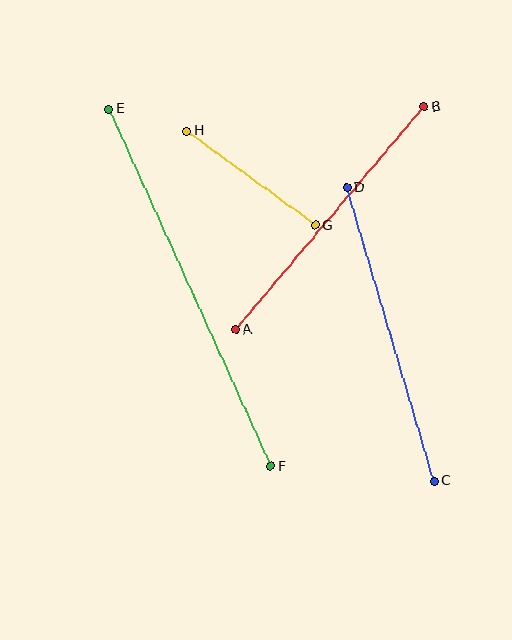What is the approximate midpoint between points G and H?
The midpoint is at approximately (251, 178) pixels.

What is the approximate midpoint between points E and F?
The midpoint is at approximately (190, 287) pixels.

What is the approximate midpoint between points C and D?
The midpoint is at approximately (390, 334) pixels.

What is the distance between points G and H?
The distance is approximately 159 pixels.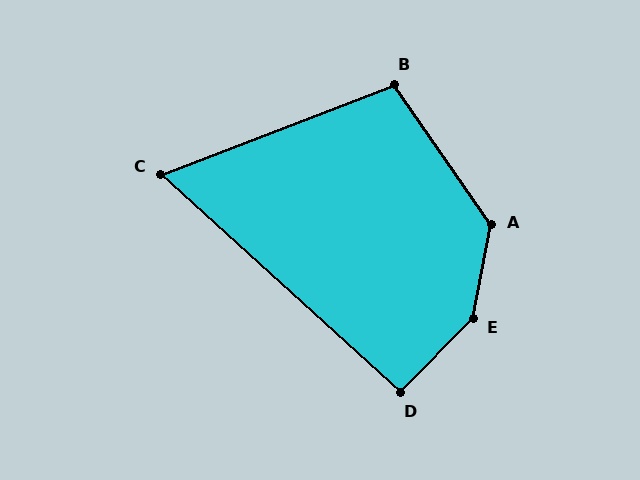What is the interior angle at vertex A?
Approximately 134 degrees (obtuse).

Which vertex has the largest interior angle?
E, at approximately 146 degrees.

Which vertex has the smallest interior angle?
C, at approximately 63 degrees.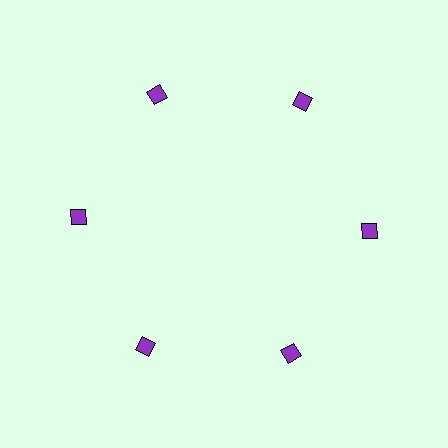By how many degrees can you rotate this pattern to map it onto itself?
The pattern maps onto itself every 60 degrees of rotation.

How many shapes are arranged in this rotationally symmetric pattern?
There are 6 shapes, arranged in 6 groups of 1.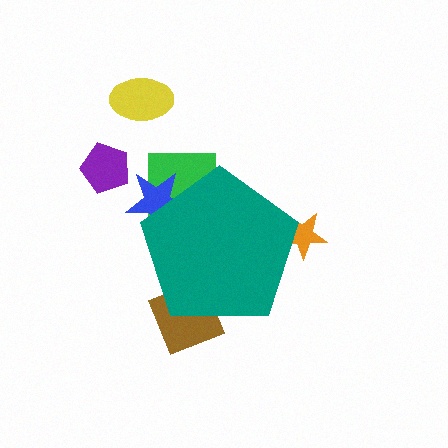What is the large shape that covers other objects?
A teal pentagon.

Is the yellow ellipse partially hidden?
No, the yellow ellipse is fully visible.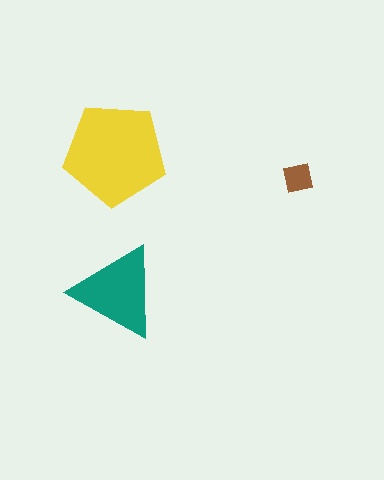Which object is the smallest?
The brown square.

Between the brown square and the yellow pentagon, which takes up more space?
The yellow pentagon.